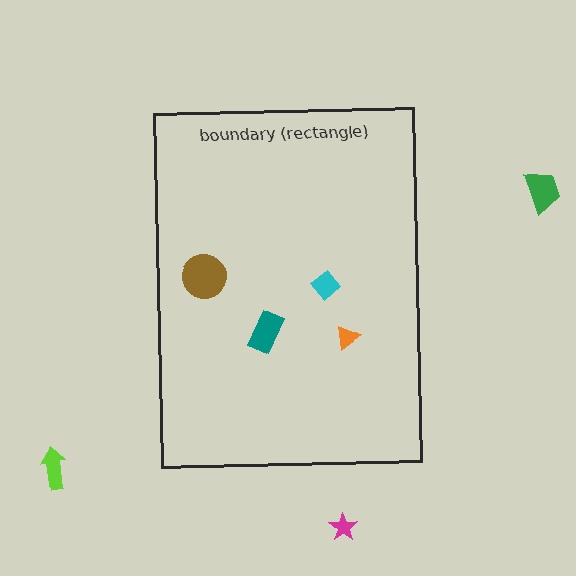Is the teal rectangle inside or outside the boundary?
Inside.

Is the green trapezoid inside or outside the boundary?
Outside.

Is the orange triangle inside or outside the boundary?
Inside.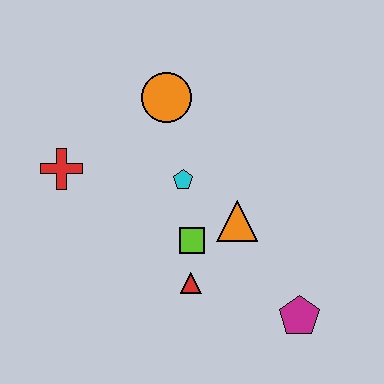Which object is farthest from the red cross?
The magenta pentagon is farthest from the red cross.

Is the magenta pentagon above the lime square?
No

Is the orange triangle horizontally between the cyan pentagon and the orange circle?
No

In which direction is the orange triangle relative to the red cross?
The orange triangle is to the right of the red cross.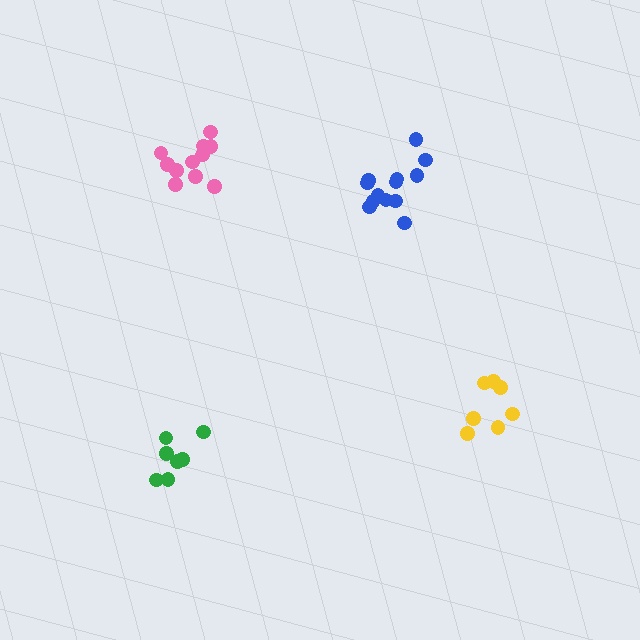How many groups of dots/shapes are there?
There are 4 groups.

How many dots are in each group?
Group 1: 7 dots, Group 2: 11 dots, Group 3: 7 dots, Group 4: 13 dots (38 total).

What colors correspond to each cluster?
The clusters are colored: yellow, pink, green, blue.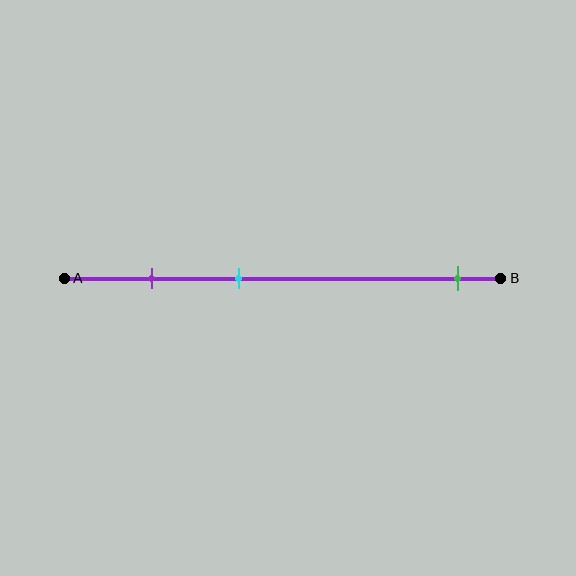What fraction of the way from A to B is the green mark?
The green mark is approximately 90% (0.9) of the way from A to B.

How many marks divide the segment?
There are 3 marks dividing the segment.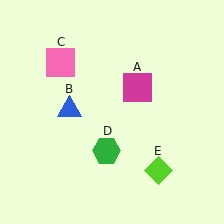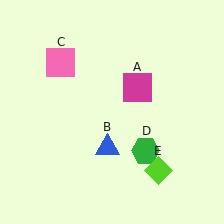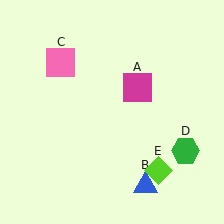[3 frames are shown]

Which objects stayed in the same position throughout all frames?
Magenta square (object A) and pink square (object C) and lime diamond (object E) remained stationary.